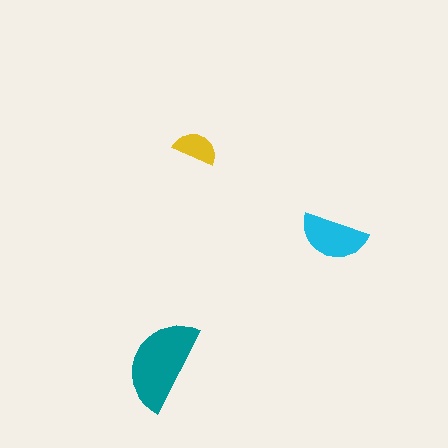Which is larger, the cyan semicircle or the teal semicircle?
The teal one.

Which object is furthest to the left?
The teal semicircle is leftmost.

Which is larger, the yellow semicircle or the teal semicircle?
The teal one.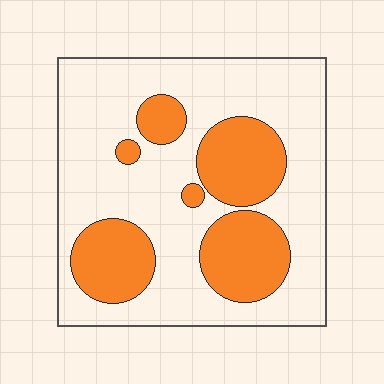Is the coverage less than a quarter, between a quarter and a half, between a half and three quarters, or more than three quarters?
Between a quarter and a half.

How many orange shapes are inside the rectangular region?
6.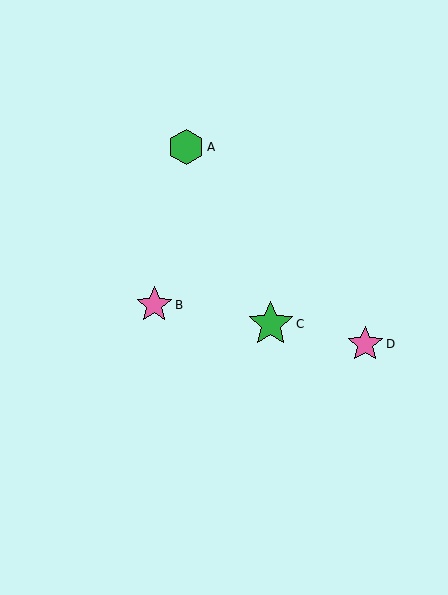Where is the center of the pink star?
The center of the pink star is at (365, 344).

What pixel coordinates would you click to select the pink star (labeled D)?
Click at (365, 344) to select the pink star D.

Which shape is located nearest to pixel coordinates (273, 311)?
The green star (labeled C) at (271, 324) is nearest to that location.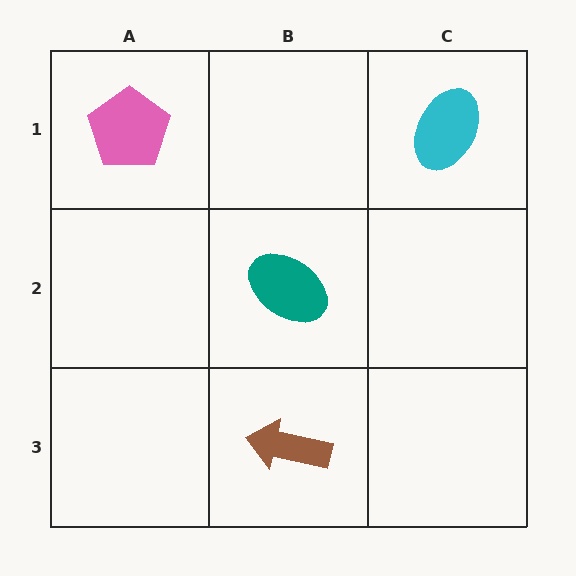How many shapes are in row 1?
2 shapes.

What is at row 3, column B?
A brown arrow.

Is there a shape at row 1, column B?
No, that cell is empty.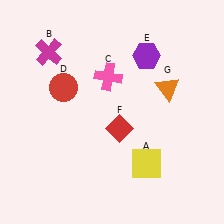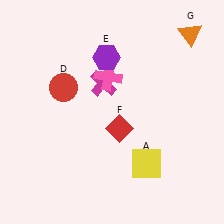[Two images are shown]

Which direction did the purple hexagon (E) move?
The purple hexagon (E) moved left.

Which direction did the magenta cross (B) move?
The magenta cross (B) moved right.